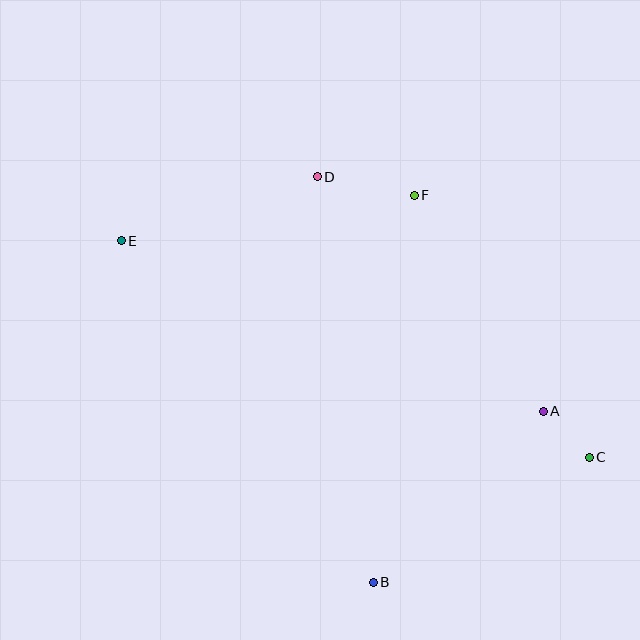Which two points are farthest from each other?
Points C and E are farthest from each other.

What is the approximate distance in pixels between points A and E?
The distance between A and E is approximately 455 pixels.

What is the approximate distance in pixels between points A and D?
The distance between A and D is approximately 326 pixels.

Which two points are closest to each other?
Points A and C are closest to each other.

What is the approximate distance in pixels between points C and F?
The distance between C and F is approximately 315 pixels.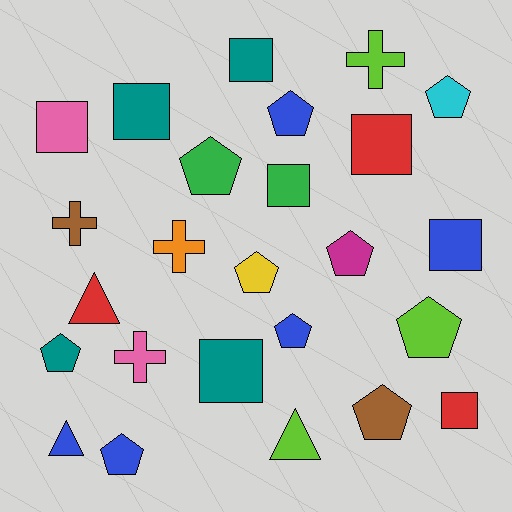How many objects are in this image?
There are 25 objects.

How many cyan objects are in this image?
There is 1 cyan object.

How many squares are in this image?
There are 8 squares.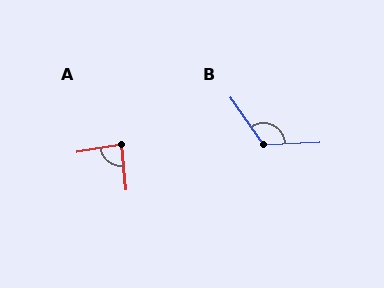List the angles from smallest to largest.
A (86°), B (122°).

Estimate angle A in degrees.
Approximately 86 degrees.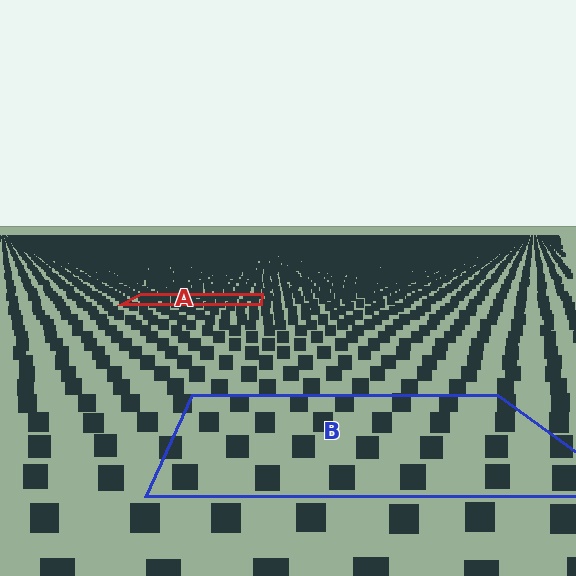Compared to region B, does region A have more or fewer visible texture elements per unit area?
Region A has more texture elements per unit area — they are packed more densely because it is farther away.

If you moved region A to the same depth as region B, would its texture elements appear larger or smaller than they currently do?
They would appear larger. At a closer depth, the same texture elements are projected at a bigger on-screen size.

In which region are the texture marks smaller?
The texture marks are smaller in region A, because it is farther away.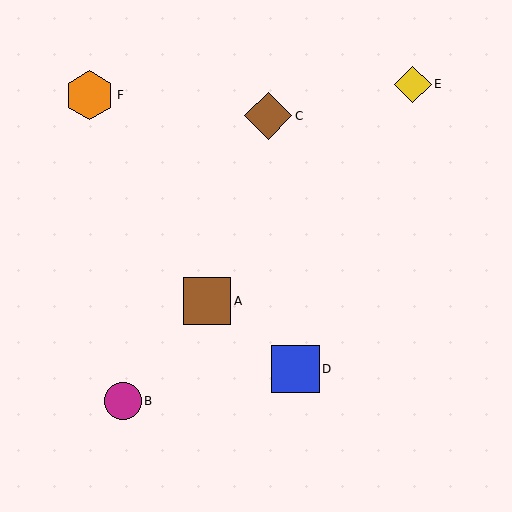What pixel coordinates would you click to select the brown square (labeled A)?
Click at (207, 301) to select the brown square A.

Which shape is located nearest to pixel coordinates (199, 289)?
The brown square (labeled A) at (207, 301) is nearest to that location.